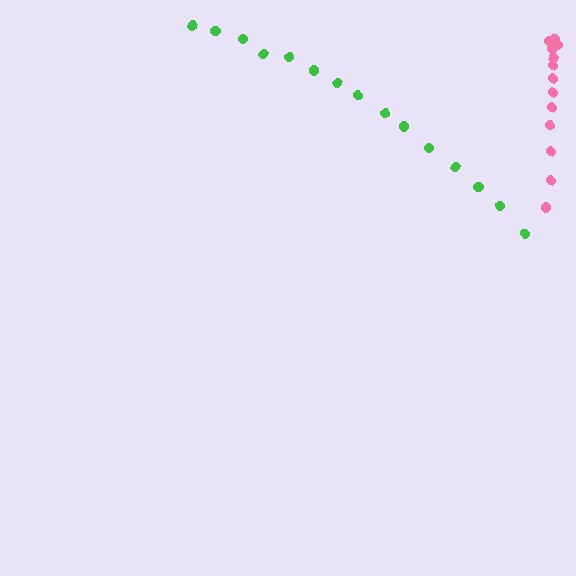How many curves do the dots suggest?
There are 2 distinct paths.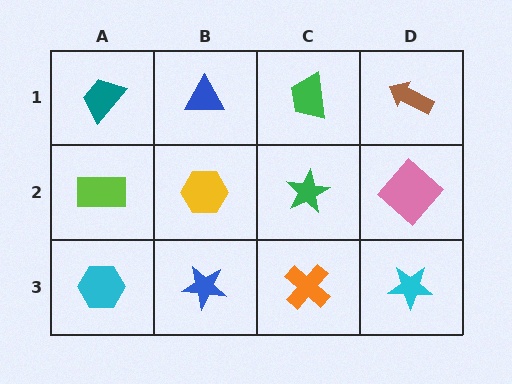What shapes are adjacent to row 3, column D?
A pink diamond (row 2, column D), an orange cross (row 3, column C).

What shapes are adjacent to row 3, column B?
A yellow hexagon (row 2, column B), a cyan hexagon (row 3, column A), an orange cross (row 3, column C).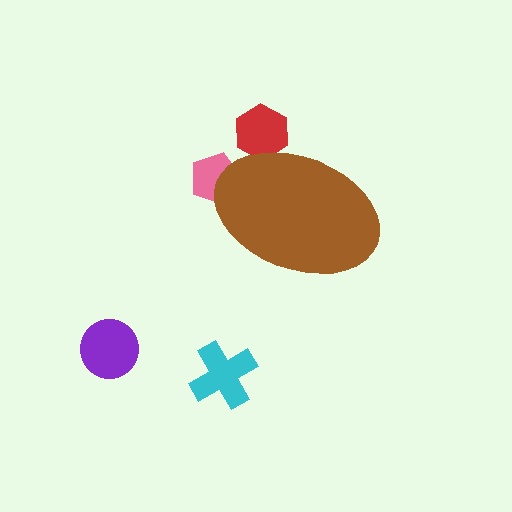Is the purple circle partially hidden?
No, the purple circle is fully visible.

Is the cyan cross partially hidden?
No, the cyan cross is fully visible.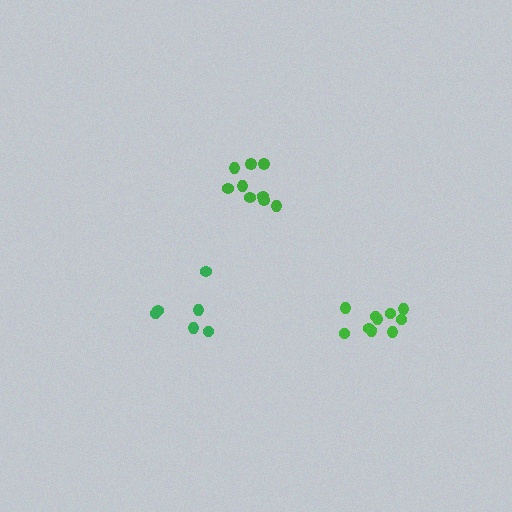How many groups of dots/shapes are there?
There are 3 groups.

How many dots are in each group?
Group 1: 11 dots, Group 2: 10 dots, Group 3: 6 dots (27 total).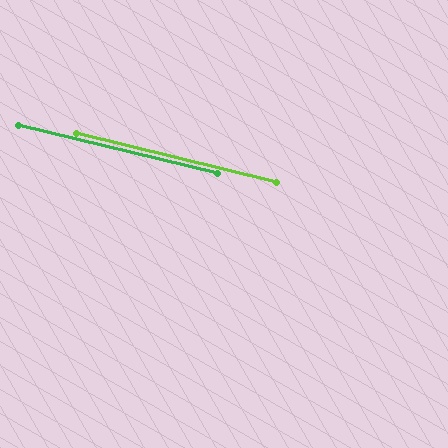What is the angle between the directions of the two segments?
Approximately 0 degrees.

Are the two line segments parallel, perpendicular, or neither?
Parallel — their directions differ by only 0.3°.